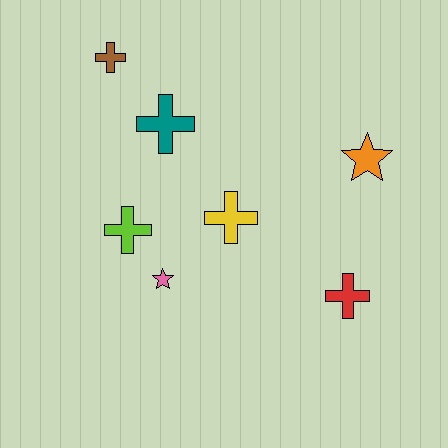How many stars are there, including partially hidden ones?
There are 2 stars.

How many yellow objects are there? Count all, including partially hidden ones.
There is 1 yellow object.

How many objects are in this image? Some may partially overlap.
There are 7 objects.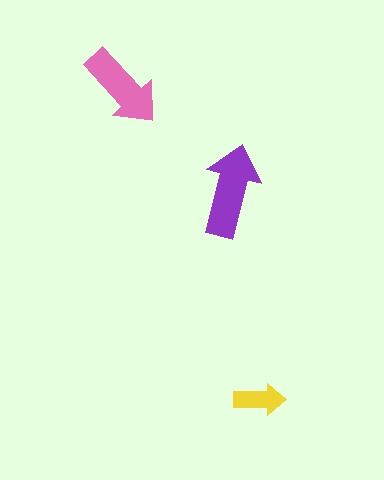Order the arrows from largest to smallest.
the purple one, the pink one, the yellow one.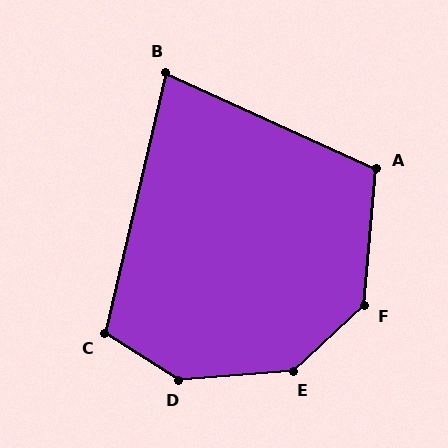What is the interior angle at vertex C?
Approximately 109 degrees (obtuse).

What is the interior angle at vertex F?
Approximately 138 degrees (obtuse).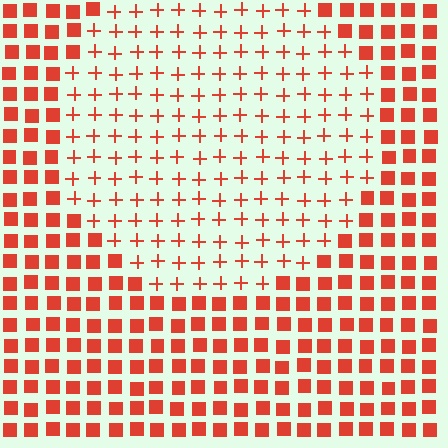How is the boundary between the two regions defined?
The boundary is defined by a change in element shape: plus signs inside vs. squares outside. All elements share the same color and spacing.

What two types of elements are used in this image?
The image uses plus signs inside the circle region and squares outside it.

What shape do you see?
I see a circle.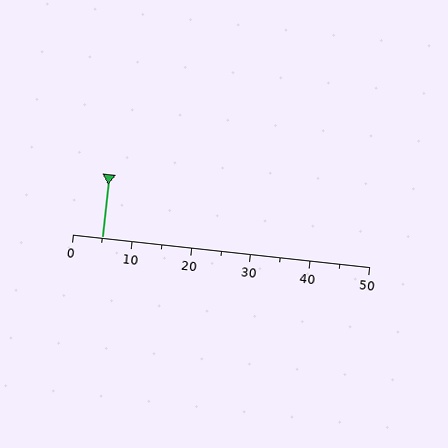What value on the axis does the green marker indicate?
The marker indicates approximately 5.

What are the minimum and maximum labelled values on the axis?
The axis runs from 0 to 50.